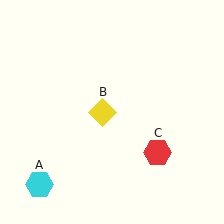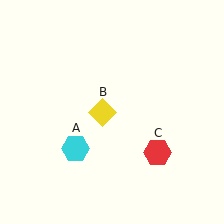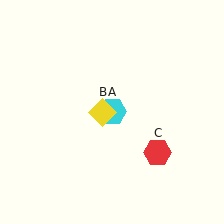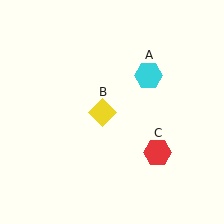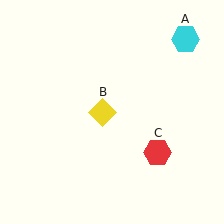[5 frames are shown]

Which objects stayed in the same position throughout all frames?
Yellow diamond (object B) and red hexagon (object C) remained stationary.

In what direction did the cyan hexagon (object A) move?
The cyan hexagon (object A) moved up and to the right.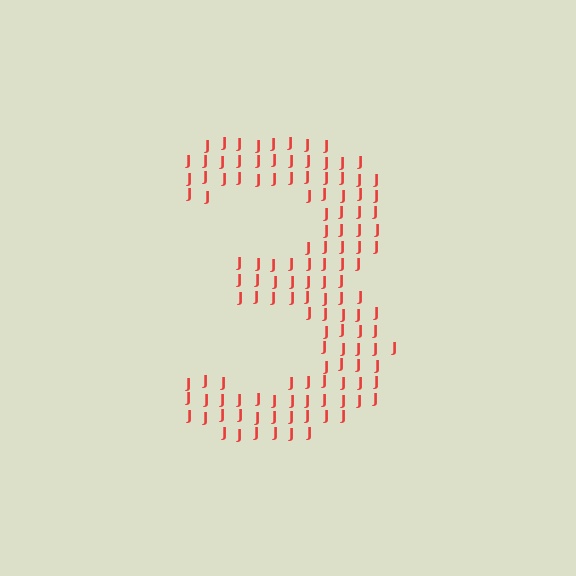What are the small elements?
The small elements are letter J's.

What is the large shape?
The large shape is the digit 3.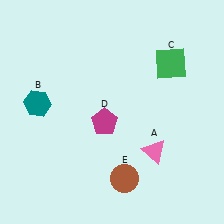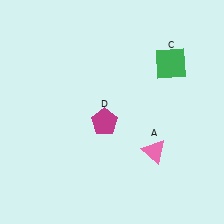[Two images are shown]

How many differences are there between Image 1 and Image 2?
There are 2 differences between the two images.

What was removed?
The teal hexagon (B), the brown circle (E) were removed in Image 2.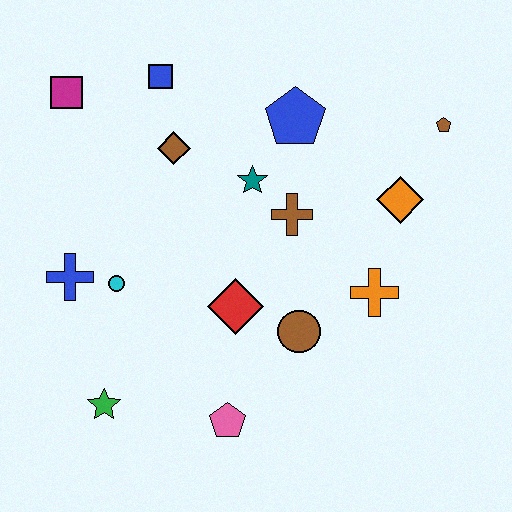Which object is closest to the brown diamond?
The blue square is closest to the brown diamond.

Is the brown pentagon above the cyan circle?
Yes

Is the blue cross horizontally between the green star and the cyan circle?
No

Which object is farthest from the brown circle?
The magenta square is farthest from the brown circle.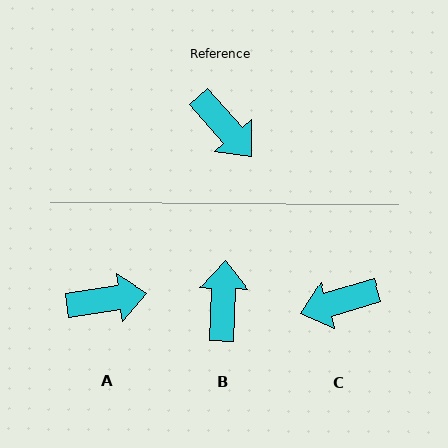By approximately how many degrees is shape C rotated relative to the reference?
Approximately 114 degrees clockwise.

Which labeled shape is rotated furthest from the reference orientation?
B, about 137 degrees away.